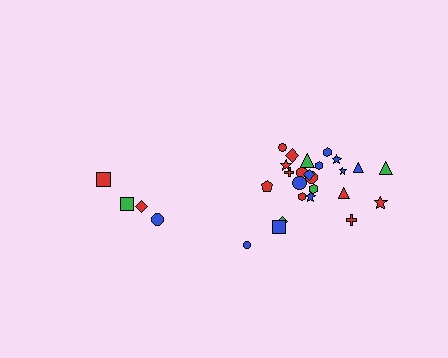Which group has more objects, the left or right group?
The right group.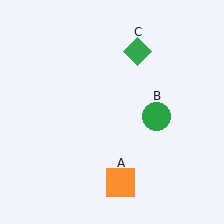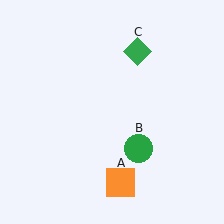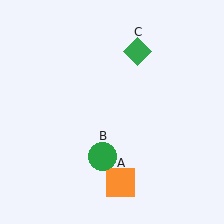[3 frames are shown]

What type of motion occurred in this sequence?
The green circle (object B) rotated clockwise around the center of the scene.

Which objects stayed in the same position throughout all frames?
Orange square (object A) and green diamond (object C) remained stationary.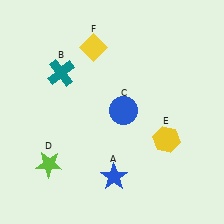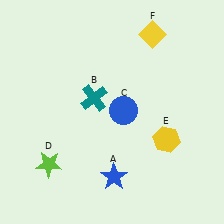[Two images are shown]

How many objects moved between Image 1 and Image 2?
2 objects moved between the two images.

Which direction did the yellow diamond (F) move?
The yellow diamond (F) moved right.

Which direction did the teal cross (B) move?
The teal cross (B) moved right.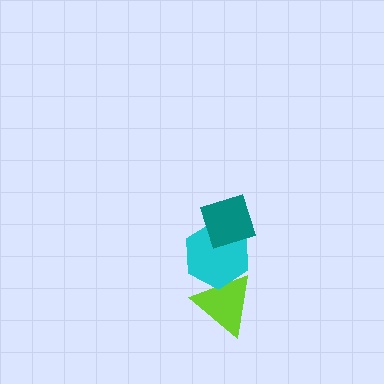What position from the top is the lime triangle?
The lime triangle is 3rd from the top.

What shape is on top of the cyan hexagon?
The teal diamond is on top of the cyan hexagon.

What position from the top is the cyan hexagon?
The cyan hexagon is 2nd from the top.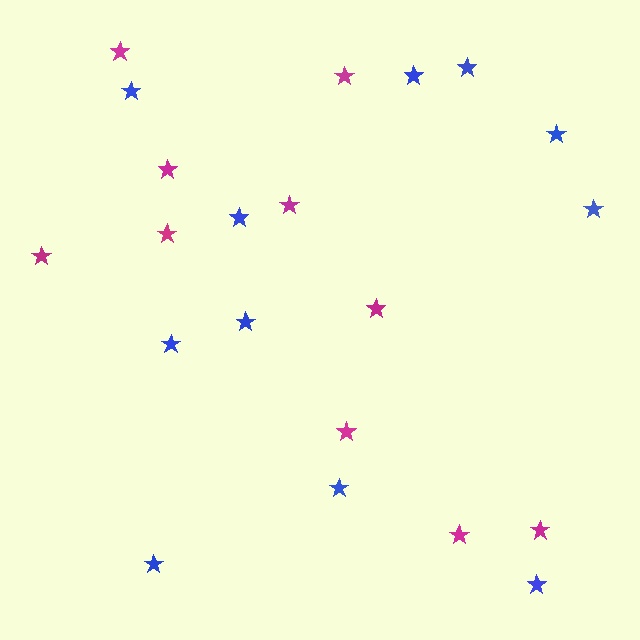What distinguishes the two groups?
There are 2 groups: one group of magenta stars (10) and one group of blue stars (11).